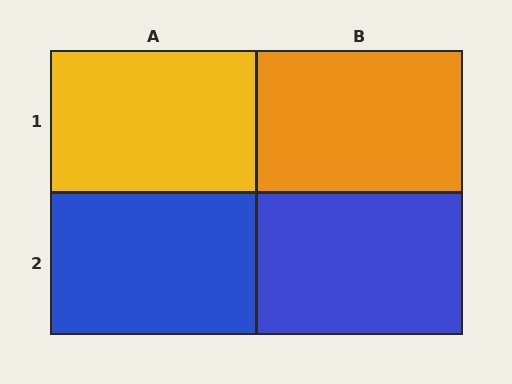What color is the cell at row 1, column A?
Yellow.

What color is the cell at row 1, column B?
Orange.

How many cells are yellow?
1 cell is yellow.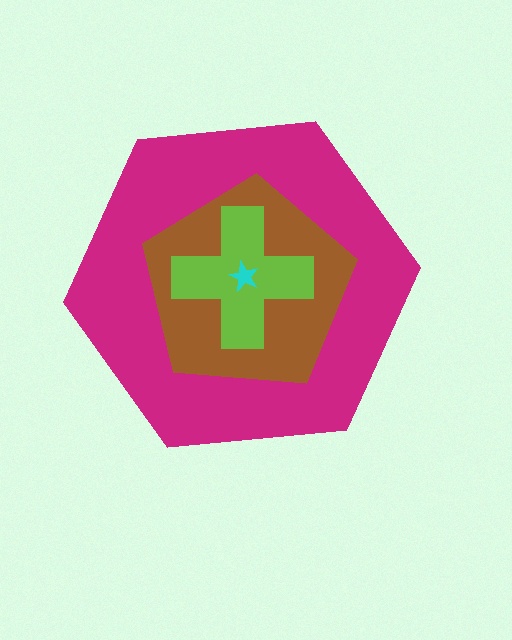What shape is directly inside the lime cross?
The cyan star.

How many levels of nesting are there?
4.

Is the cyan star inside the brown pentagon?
Yes.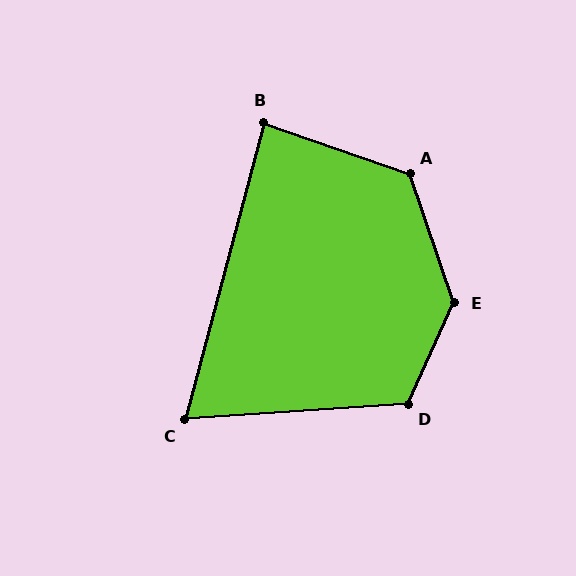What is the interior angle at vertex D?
Approximately 118 degrees (obtuse).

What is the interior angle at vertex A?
Approximately 128 degrees (obtuse).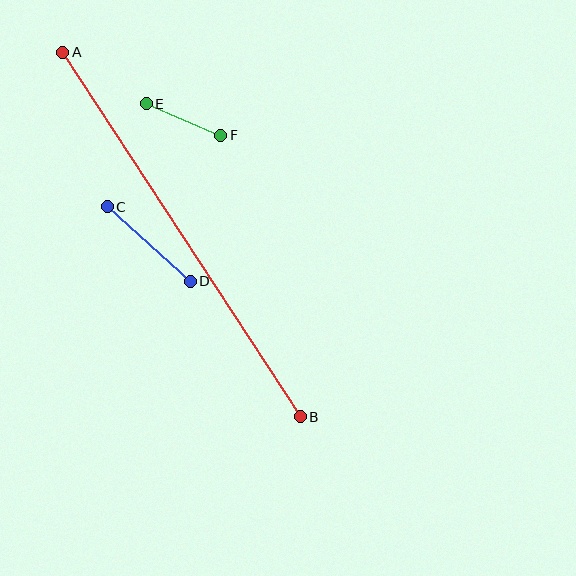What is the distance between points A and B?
The distance is approximately 435 pixels.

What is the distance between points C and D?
The distance is approximately 112 pixels.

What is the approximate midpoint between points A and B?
The midpoint is at approximately (181, 234) pixels.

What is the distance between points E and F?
The distance is approximately 81 pixels.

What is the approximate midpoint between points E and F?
The midpoint is at approximately (183, 119) pixels.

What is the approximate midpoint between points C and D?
The midpoint is at approximately (149, 244) pixels.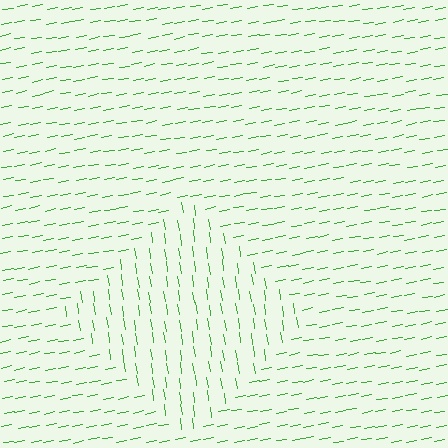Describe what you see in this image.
The image is filled with small green line segments. A diamond region in the image has lines oriented differently from the surrounding lines, creating a visible texture boundary.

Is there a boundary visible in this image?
Yes, there is a texture boundary formed by a change in line orientation.